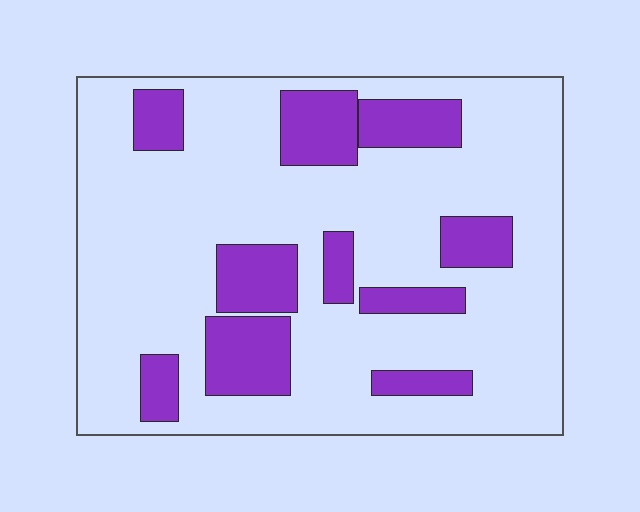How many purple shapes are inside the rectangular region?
10.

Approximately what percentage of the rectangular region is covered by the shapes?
Approximately 25%.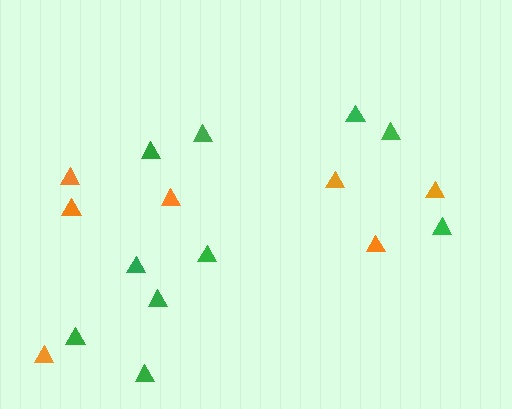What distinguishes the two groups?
There are 2 groups: one group of orange triangles (7) and one group of green triangles (10).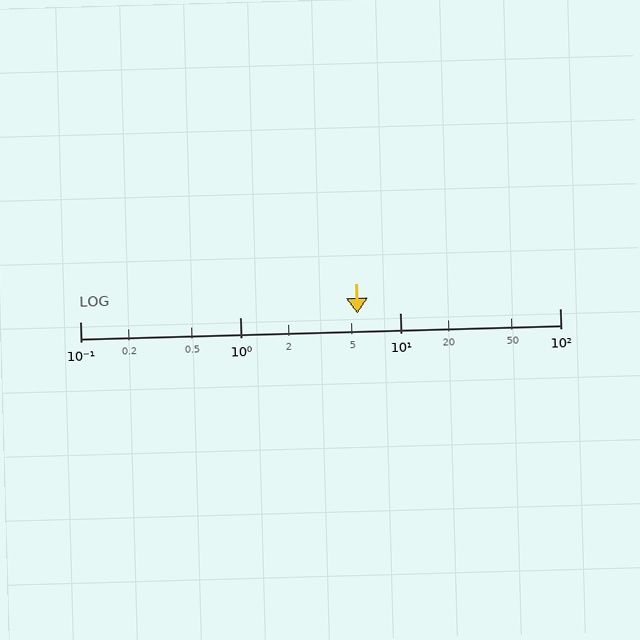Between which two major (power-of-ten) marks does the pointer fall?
The pointer is between 1 and 10.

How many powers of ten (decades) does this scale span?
The scale spans 3 decades, from 0.1 to 100.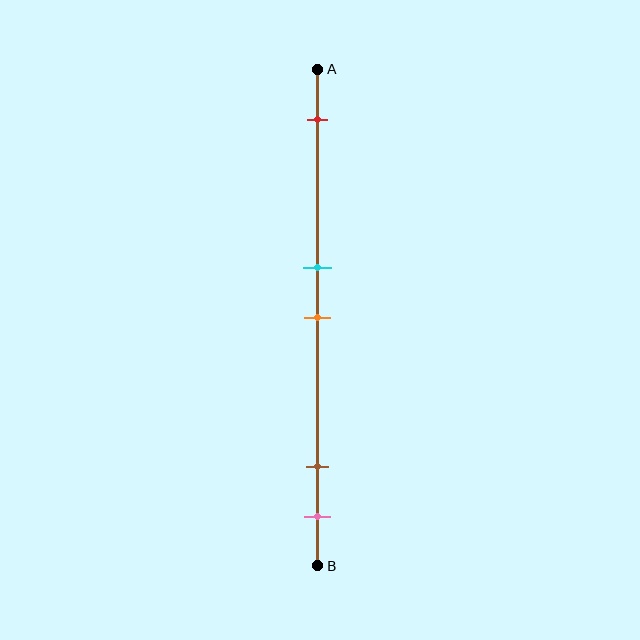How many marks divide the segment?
There are 5 marks dividing the segment.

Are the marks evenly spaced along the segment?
No, the marks are not evenly spaced.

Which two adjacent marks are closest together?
The cyan and orange marks are the closest adjacent pair.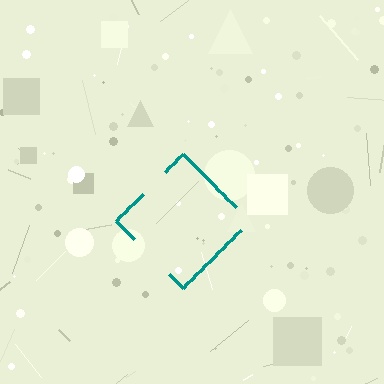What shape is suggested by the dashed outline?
The dashed outline suggests a diamond.